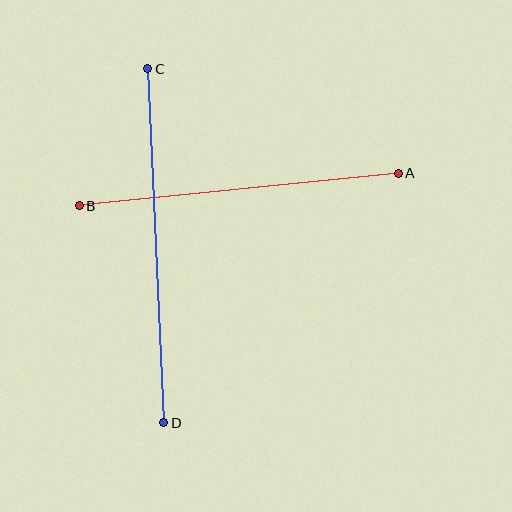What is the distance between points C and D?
The distance is approximately 354 pixels.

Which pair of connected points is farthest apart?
Points C and D are farthest apart.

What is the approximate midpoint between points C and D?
The midpoint is at approximately (156, 246) pixels.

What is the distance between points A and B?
The distance is approximately 321 pixels.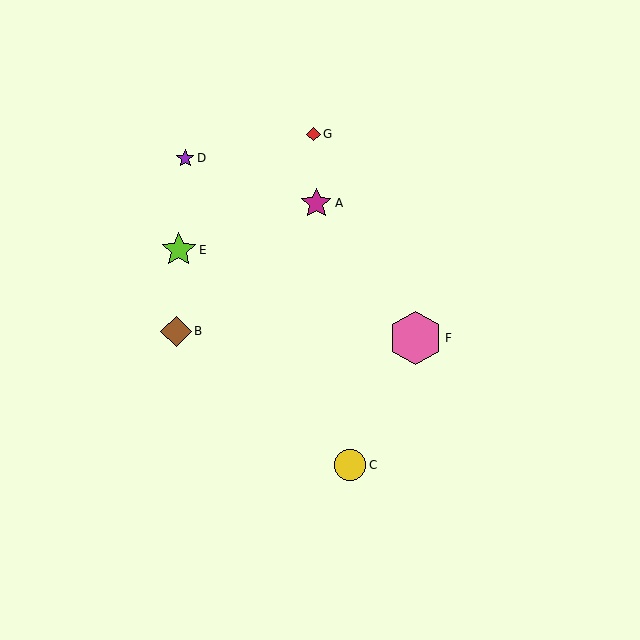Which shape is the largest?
The pink hexagon (labeled F) is the largest.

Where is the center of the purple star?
The center of the purple star is at (185, 158).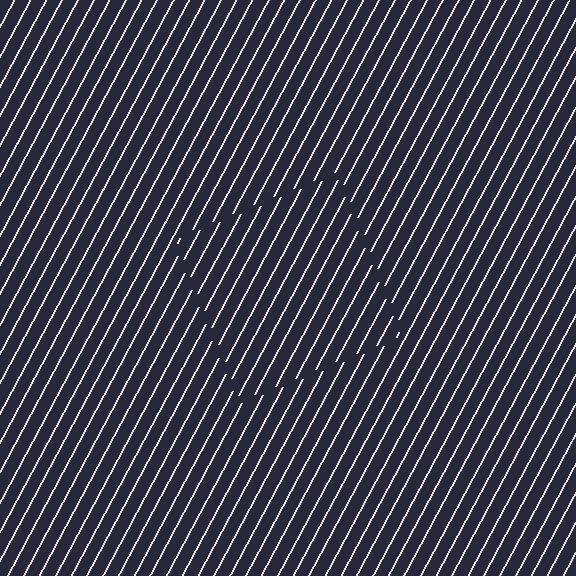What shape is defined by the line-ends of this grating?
An illusory square. The interior of the shape contains the same grating, shifted by half a period — the contour is defined by the phase discontinuity where line-ends from the inner and outer gratings abut.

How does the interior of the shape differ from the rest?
The interior of the shape contains the same grating, shifted by half a period — the contour is defined by the phase discontinuity where line-ends from the inner and outer gratings abut.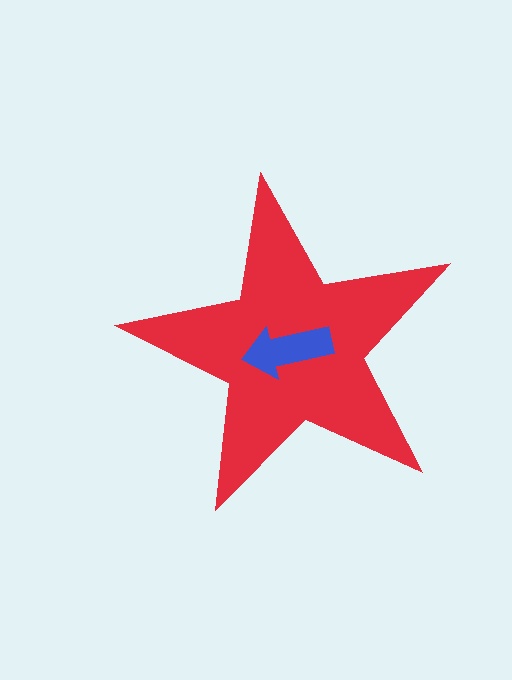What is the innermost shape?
The blue arrow.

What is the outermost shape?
The red star.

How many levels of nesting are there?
2.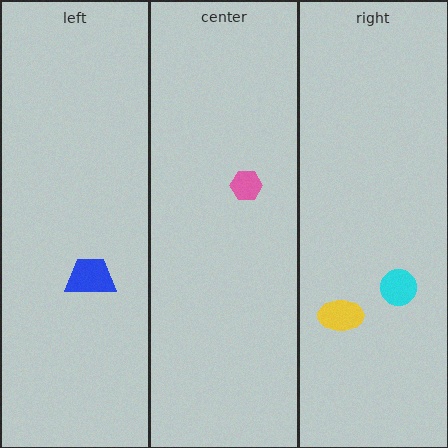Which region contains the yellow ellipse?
The right region.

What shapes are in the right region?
The cyan circle, the yellow ellipse.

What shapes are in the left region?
The blue trapezoid.